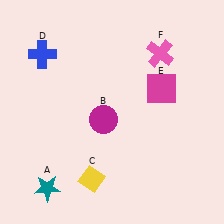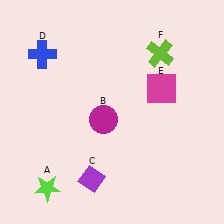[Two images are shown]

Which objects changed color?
A changed from teal to lime. C changed from yellow to purple. F changed from pink to lime.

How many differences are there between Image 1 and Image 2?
There are 3 differences between the two images.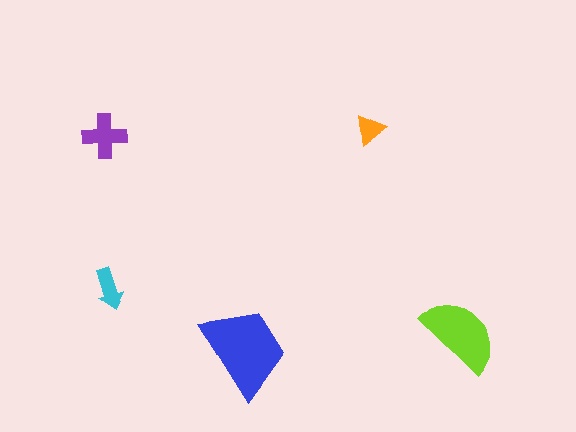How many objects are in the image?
There are 5 objects in the image.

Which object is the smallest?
The orange triangle.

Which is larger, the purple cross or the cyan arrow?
The purple cross.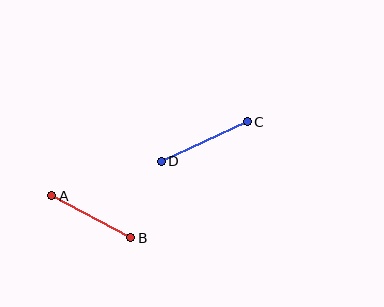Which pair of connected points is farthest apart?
Points C and D are farthest apart.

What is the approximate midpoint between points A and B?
The midpoint is at approximately (91, 217) pixels.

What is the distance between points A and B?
The distance is approximately 90 pixels.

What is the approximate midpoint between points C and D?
The midpoint is at approximately (204, 142) pixels.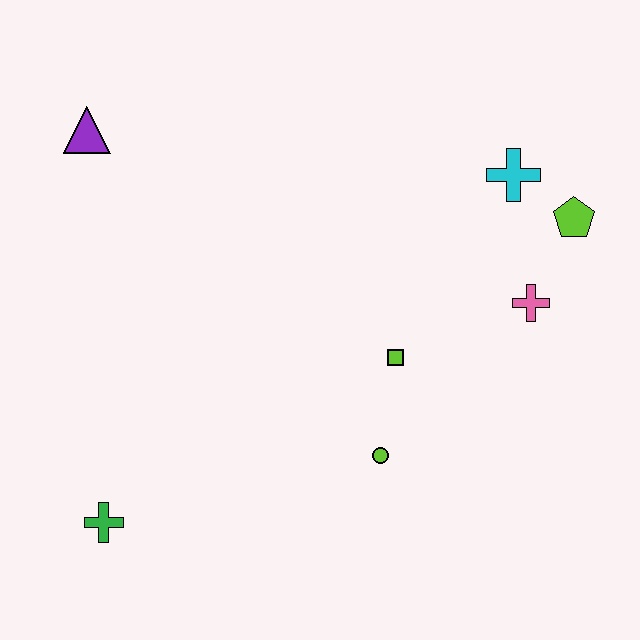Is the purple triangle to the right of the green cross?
No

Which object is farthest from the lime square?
The purple triangle is farthest from the lime square.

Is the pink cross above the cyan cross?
No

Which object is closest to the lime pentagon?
The cyan cross is closest to the lime pentagon.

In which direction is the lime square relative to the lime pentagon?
The lime square is to the left of the lime pentagon.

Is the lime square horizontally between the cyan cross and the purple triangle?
Yes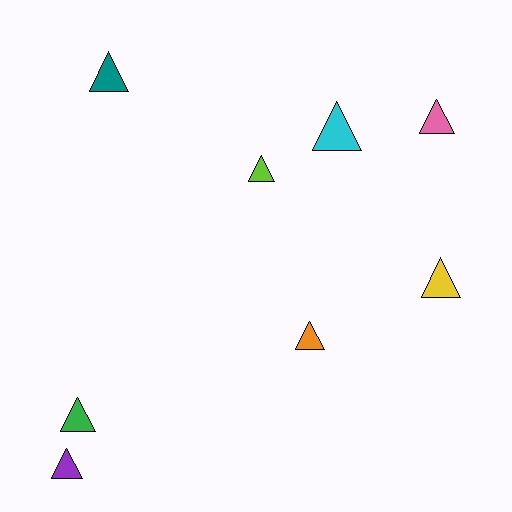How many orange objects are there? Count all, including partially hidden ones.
There is 1 orange object.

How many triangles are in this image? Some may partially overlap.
There are 8 triangles.